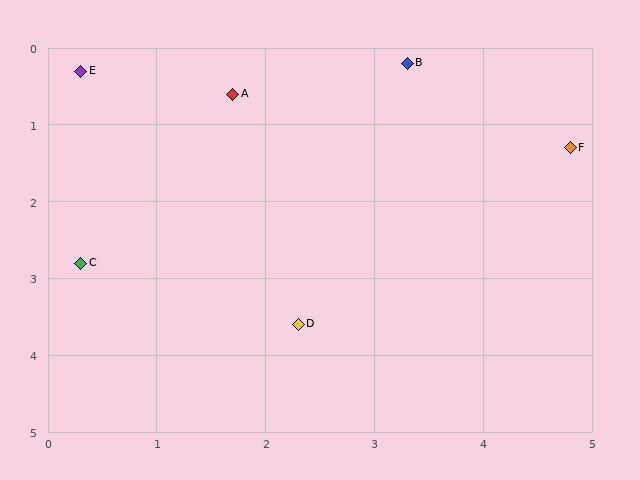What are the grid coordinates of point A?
Point A is at approximately (1.7, 0.6).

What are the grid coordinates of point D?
Point D is at approximately (2.3, 3.6).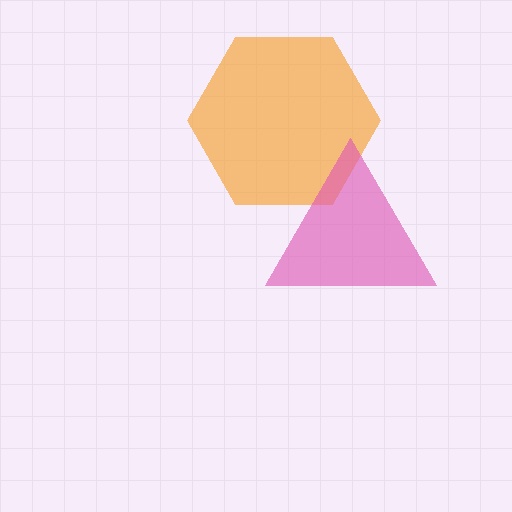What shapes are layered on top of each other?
The layered shapes are: an orange hexagon, a pink triangle.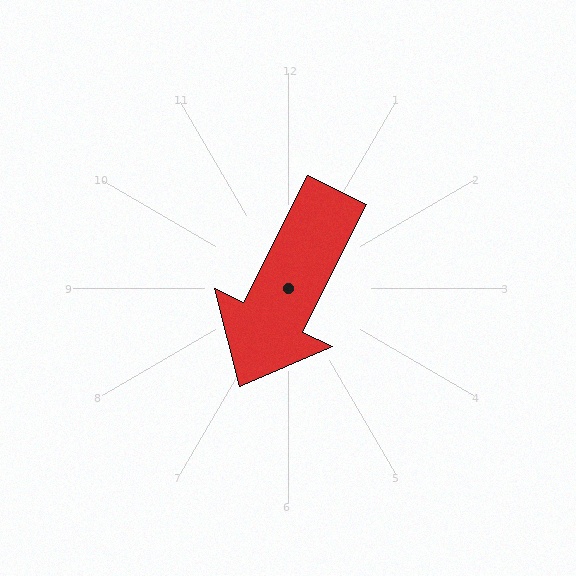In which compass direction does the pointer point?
Southwest.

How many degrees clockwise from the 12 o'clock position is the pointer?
Approximately 206 degrees.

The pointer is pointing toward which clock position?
Roughly 7 o'clock.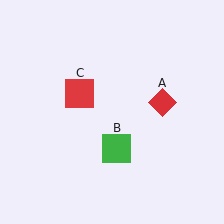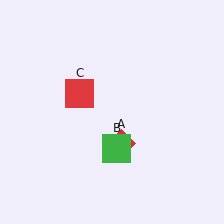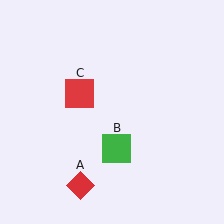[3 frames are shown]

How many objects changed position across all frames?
1 object changed position: red diamond (object A).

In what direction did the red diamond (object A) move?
The red diamond (object A) moved down and to the left.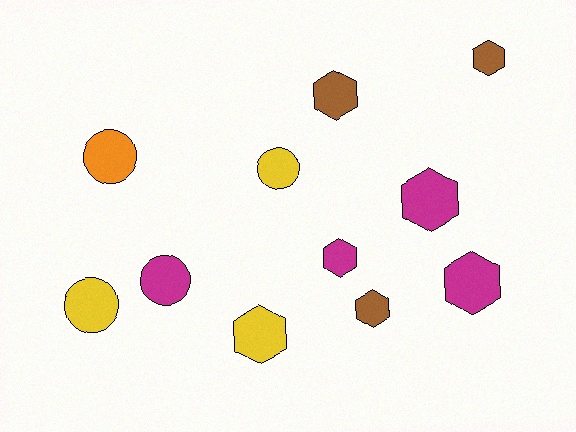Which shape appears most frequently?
Hexagon, with 7 objects.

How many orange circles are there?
There is 1 orange circle.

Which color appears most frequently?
Magenta, with 4 objects.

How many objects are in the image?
There are 11 objects.